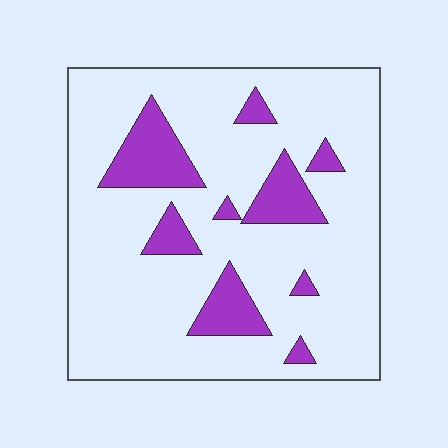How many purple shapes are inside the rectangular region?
9.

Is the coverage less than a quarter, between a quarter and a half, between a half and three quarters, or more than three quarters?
Less than a quarter.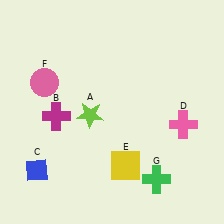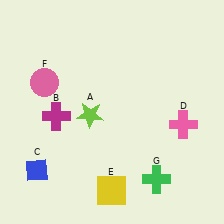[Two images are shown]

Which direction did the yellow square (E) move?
The yellow square (E) moved down.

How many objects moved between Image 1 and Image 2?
1 object moved between the two images.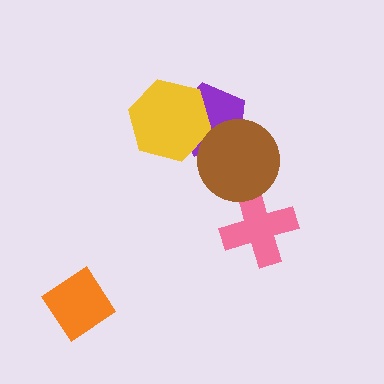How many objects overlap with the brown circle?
2 objects overlap with the brown circle.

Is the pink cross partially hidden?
Yes, it is partially covered by another shape.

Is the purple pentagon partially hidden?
Yes, it is partially covered by another shape.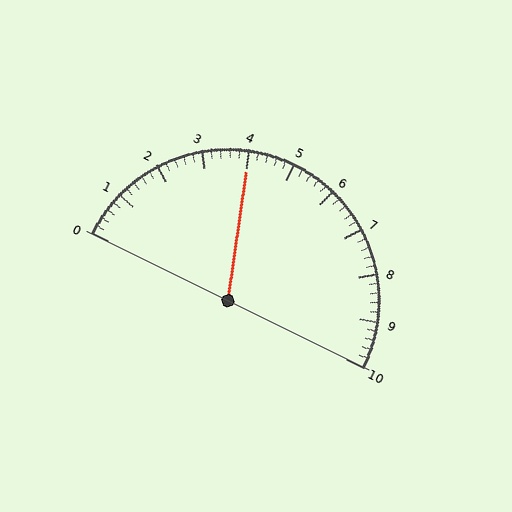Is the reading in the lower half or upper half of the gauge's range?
The reading is in the lower half of the range (0 to 10).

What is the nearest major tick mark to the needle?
The nearest major tick mark is 4.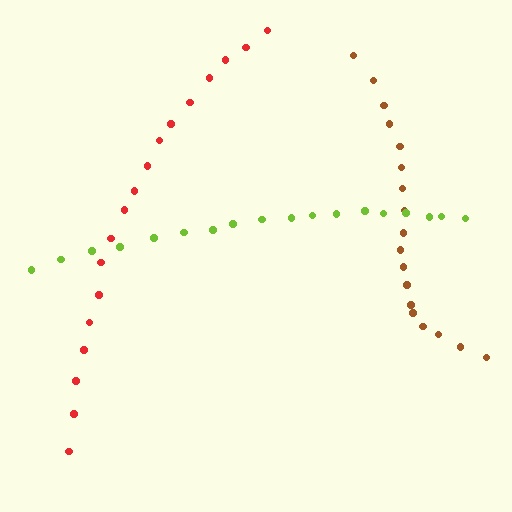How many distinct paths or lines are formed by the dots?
There are 3 distinct paths.